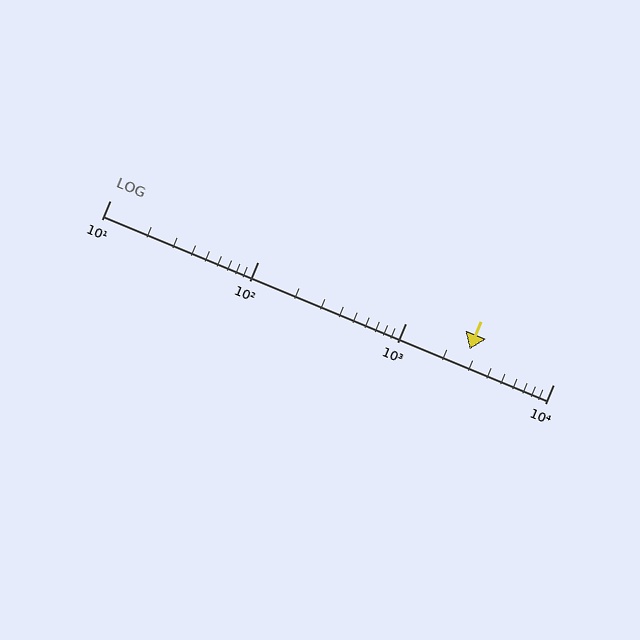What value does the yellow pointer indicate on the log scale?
The pointer indicates approximately 2700.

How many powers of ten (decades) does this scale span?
The scale spans 3 decades, from 10 to 10000.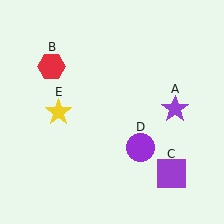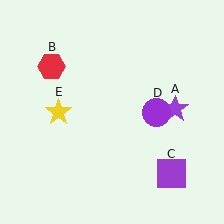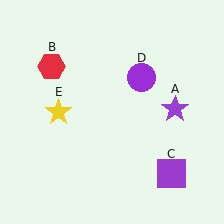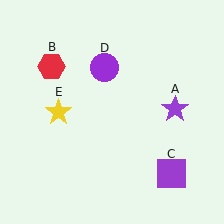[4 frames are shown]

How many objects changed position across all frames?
1 object changed position: purple circle (object D).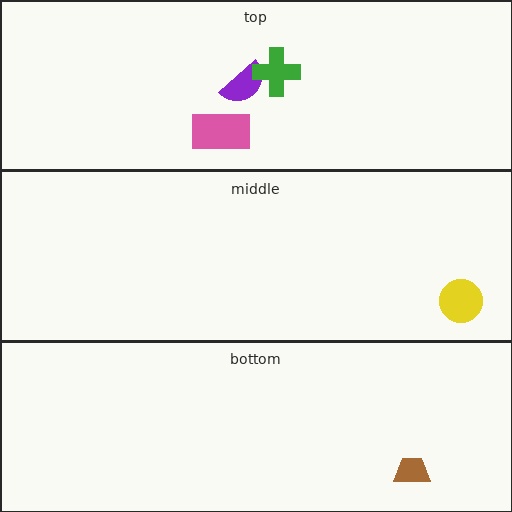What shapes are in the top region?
The pink rectangle, the purple semicircle, the green cross.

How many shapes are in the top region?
3.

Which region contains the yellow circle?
The middle region.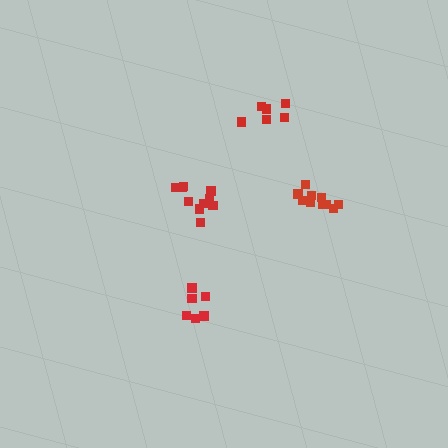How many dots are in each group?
Group 1: 10 dots, Group 2: 6 dots, Group 3: 6 dots, Group 4: 10 dots (32 total).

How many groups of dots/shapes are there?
There are 4 groups.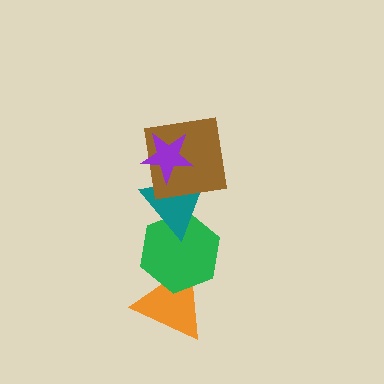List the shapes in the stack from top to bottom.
From top to bottom: the purple star, the brown square, the teal triangle, the green hexagon, the orange triangle.